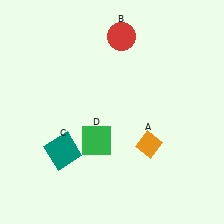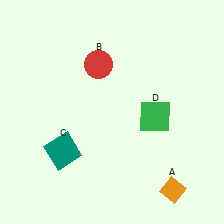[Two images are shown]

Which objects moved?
The objects that moved are: the orange diamond (A), the red circle (B), the green square (D).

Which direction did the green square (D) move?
The green square (D) moved right.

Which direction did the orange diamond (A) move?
The orange diamond (A) moved down.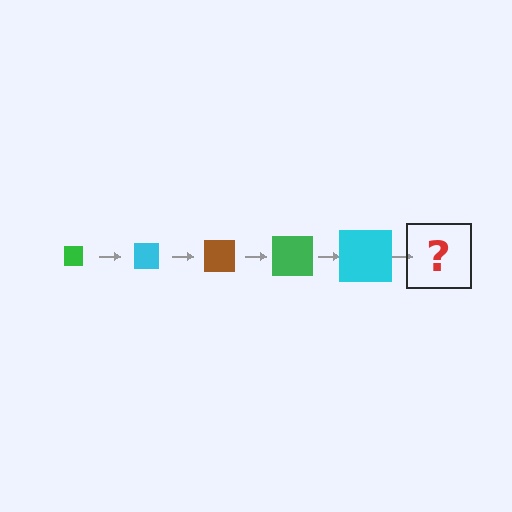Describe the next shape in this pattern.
It should be a brown square, larger than the previous one.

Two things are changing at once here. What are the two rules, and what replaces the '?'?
The two rules are that the square grows larger each step and the color cycles through green, cyan, and brown. The '?' should be a brown square, larger than the previous one.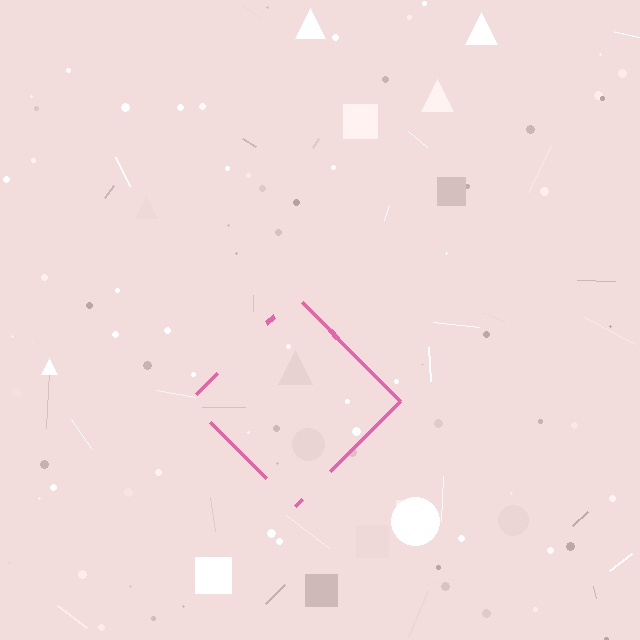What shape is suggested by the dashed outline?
The dashed outline suggests a diamond.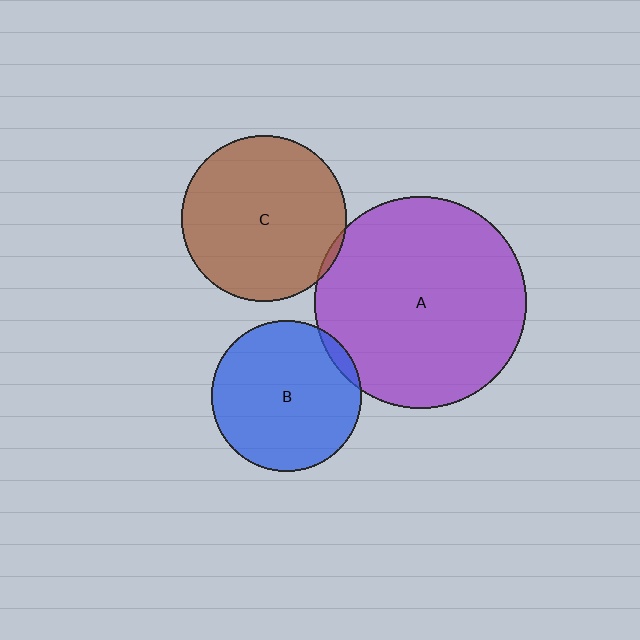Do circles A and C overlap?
Yes.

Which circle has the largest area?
Circle A (purple).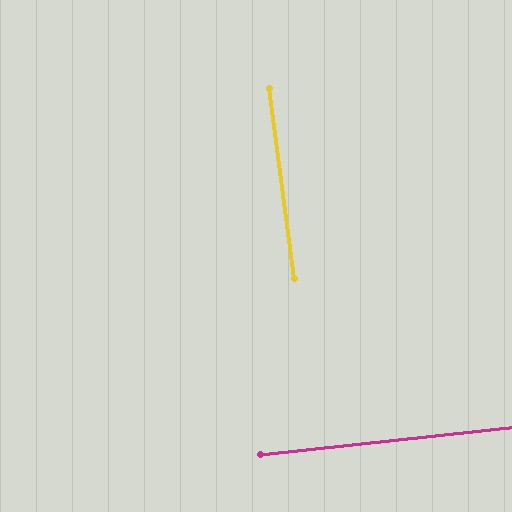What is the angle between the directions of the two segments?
Approximately 89 degrees.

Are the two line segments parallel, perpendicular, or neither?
Perpendicular — they meet at approximately 89°.